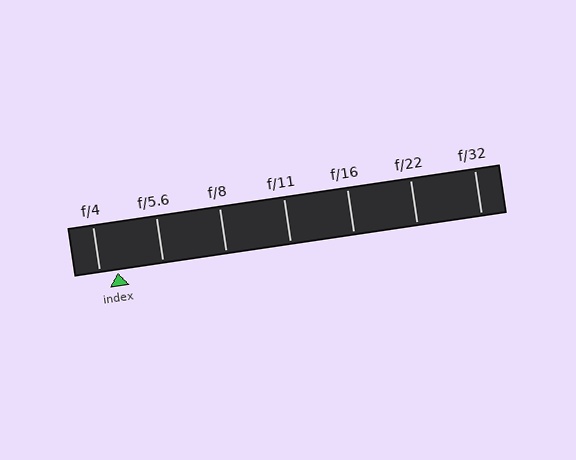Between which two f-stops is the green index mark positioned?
The index mark is between f/4 and f/5.6.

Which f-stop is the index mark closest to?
The index mark is closest to f/4.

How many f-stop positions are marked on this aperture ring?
There are 7 f-stop positions marked.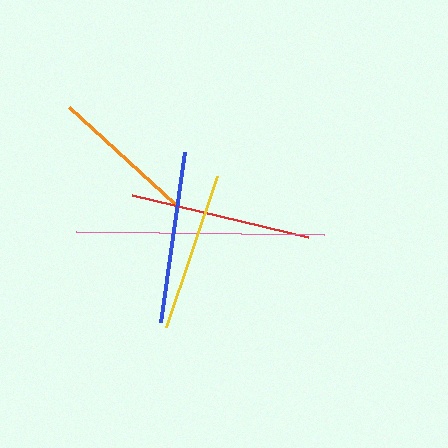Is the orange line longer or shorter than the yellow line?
The yellow line is longer than the orange line.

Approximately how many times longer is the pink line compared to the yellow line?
The pink line is approximately 1.6 times the length of the yellow line.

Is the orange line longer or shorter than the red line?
The red line is longer than the orange line.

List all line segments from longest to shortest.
From longest to shortest: pink, red, blue, yellow, orange.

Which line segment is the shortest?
The orange line is the shortest at approximately 144 pixels.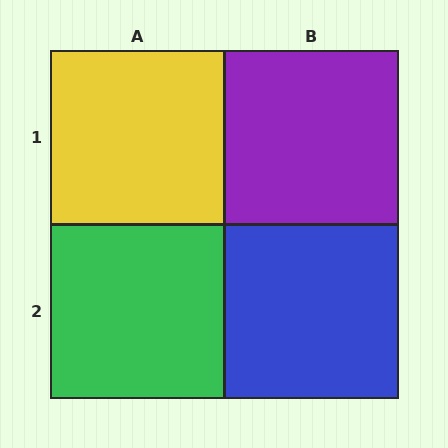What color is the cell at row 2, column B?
Blue.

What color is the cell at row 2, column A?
Green.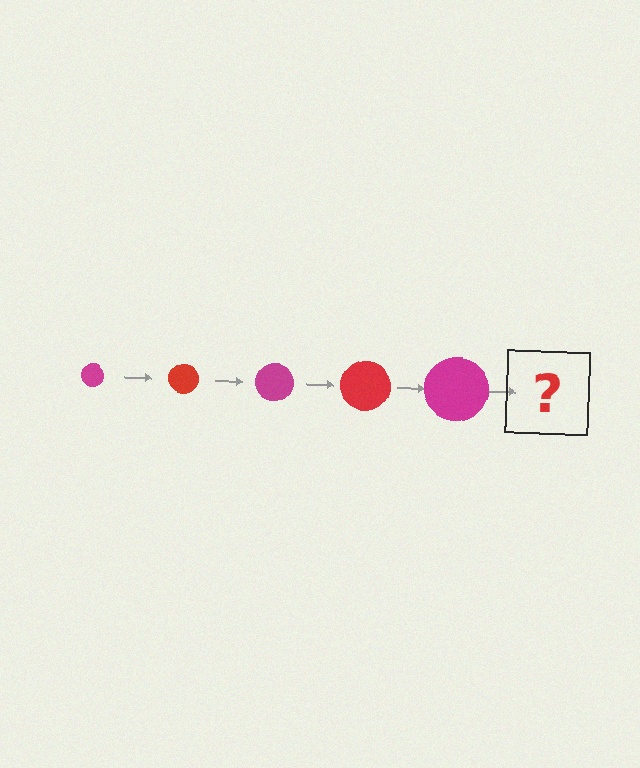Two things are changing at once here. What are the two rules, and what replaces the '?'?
The two rules are that the circle grows larger each step and the color cycles through magenta and red. The '?' should be a red circle, larger than the previous one.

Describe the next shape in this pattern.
It should be a red circle, larger than the previous one.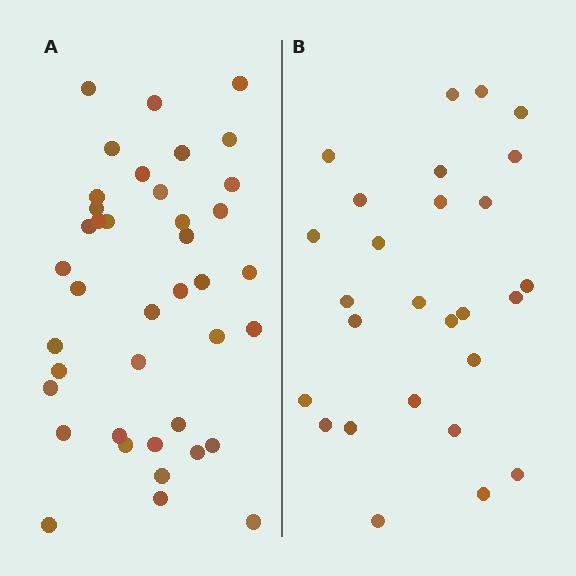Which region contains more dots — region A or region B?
Region A (the left region) has more dots.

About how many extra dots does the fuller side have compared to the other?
Region A has approximately 15 more dots than region B.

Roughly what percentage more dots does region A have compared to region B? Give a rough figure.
About 50% more.